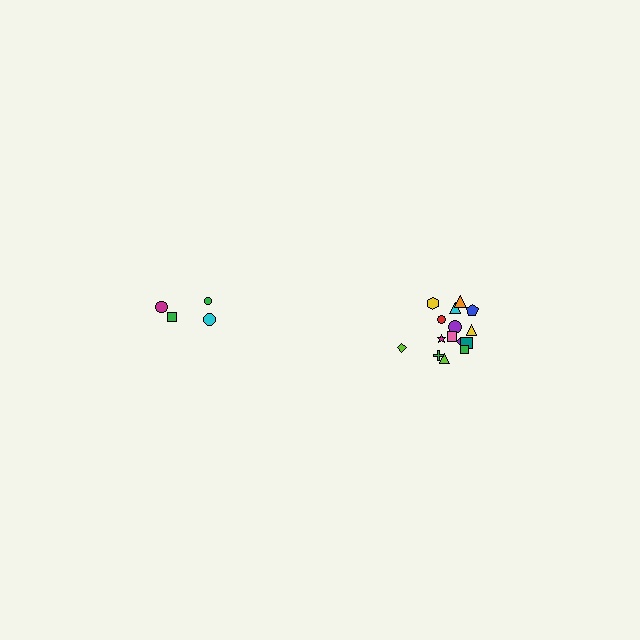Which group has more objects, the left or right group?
The right group.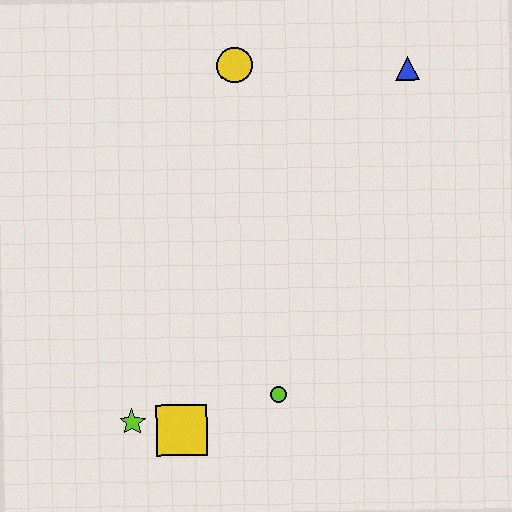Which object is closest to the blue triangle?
The yellow circle is closest to the blue triangle.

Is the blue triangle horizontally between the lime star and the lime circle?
No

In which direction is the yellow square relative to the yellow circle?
The yellow square is below the yellow circle.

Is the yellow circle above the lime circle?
Yes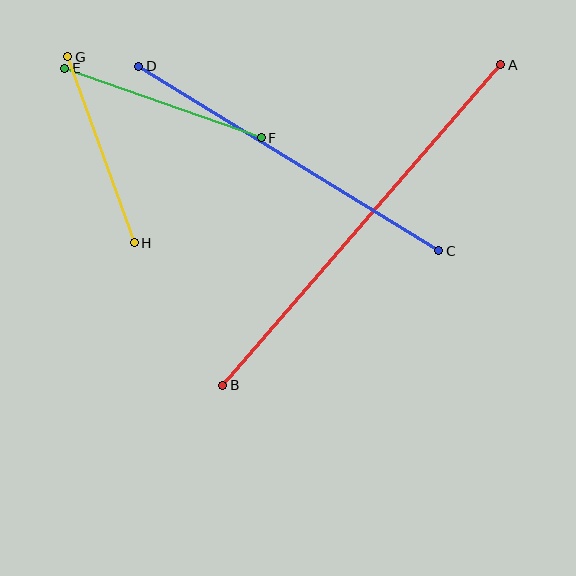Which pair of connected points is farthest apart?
Points A and B are farthest apart.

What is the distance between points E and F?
The distance is approximately 209 pixels.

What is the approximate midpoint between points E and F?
The midpoint is at approximately (163, 103) pixels.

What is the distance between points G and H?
The distance is approximately 197 pixels.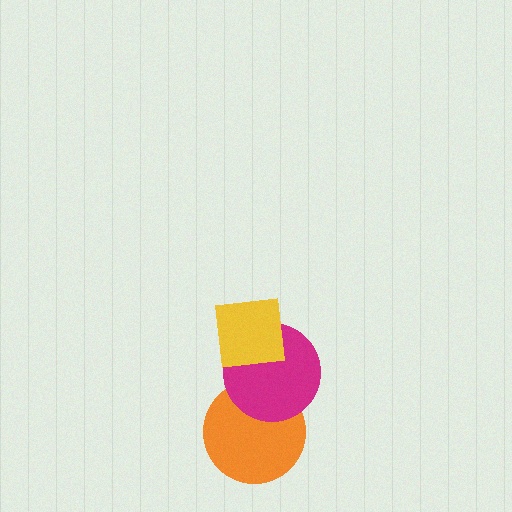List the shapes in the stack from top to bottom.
From top to bottom: the yellow square, the magenta circle, the orange circle.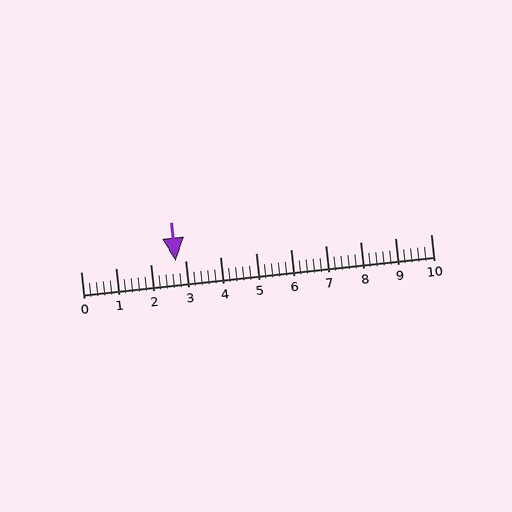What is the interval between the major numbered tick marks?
The major tick marks are spaced 1 units apart.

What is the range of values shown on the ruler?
The ruler shows values from 0 to 10.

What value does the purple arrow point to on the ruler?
The purple arrow points to approximately 2.7.